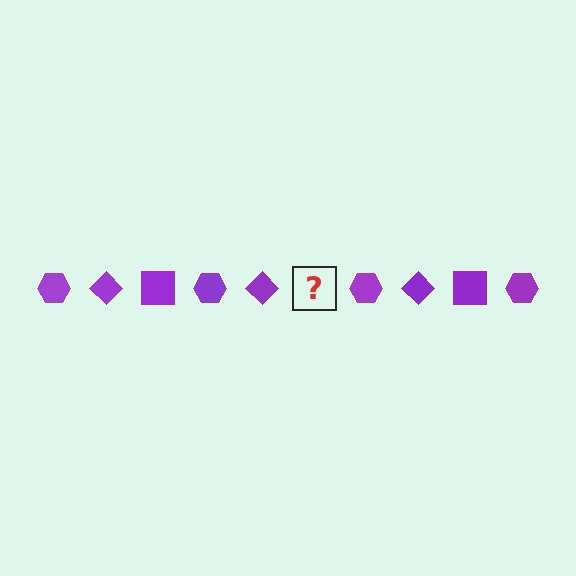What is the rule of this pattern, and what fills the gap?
The rule is that the pattern cycles through hexagon, diamond, square shapes in purple. The gap should be filled with a purple square.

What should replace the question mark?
The question mark should be replaced with a purple square.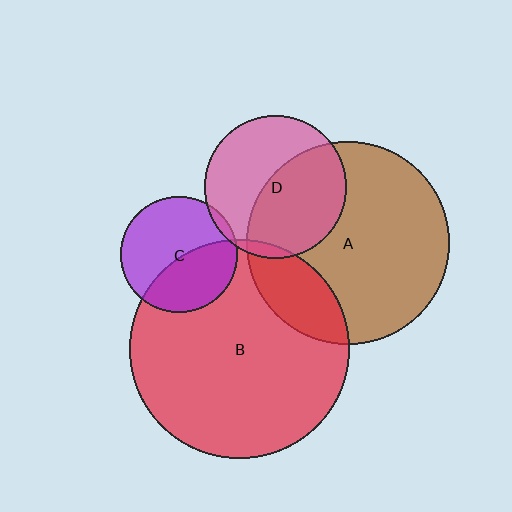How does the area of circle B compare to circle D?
Approximately 2.4 times.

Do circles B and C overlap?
Yes.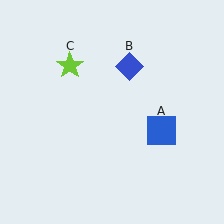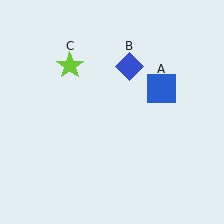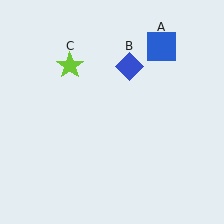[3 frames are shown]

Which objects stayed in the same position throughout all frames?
Blue diamond (object B) and lime star (object C) remained stationary.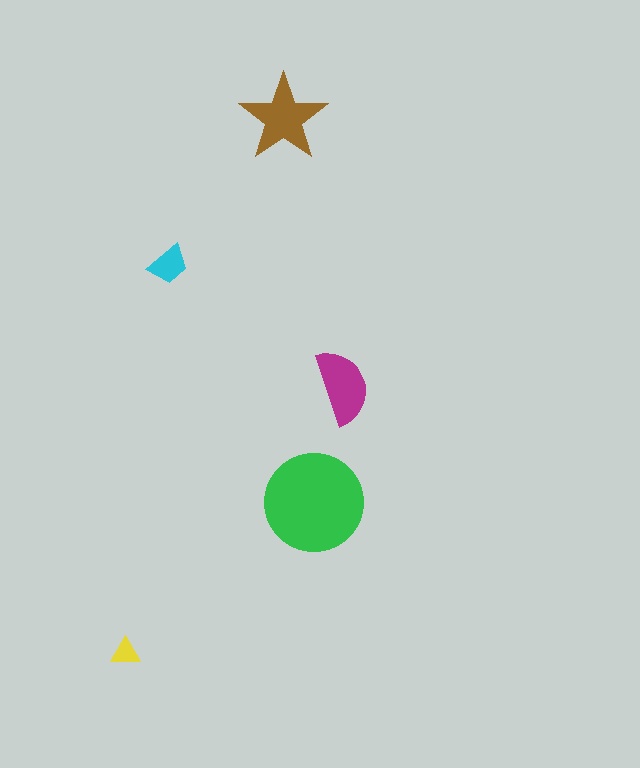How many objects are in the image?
There are 5 objects in the image.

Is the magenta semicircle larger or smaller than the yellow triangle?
Larger.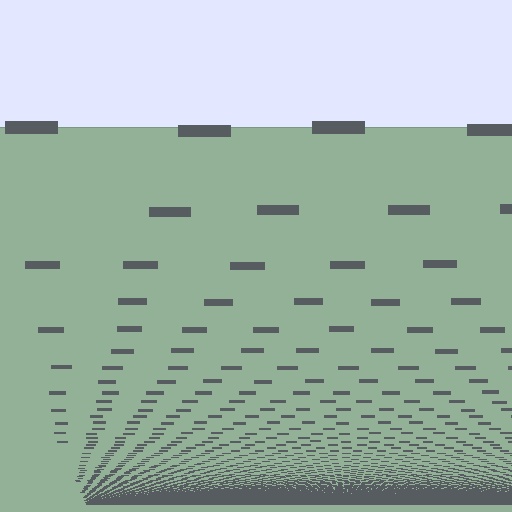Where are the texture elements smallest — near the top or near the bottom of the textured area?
Near the bottom.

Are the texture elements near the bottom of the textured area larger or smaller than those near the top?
Smaller. The gradient is inverted — elements near the bottom are smaller and denser.